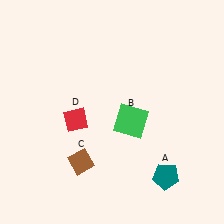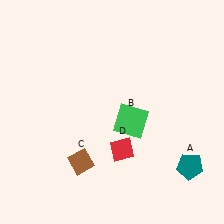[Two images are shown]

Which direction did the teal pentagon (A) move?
The teal pentagon (A) moved right.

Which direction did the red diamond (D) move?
The red diamond (D) moved right.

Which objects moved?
The objects that moved are: the teal pentagon (A), the red diamond (D).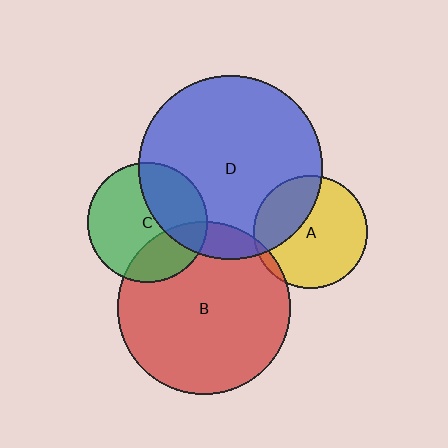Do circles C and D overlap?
Yes.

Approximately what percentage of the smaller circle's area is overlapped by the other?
Approximately 35%.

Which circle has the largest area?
Circle D (blue).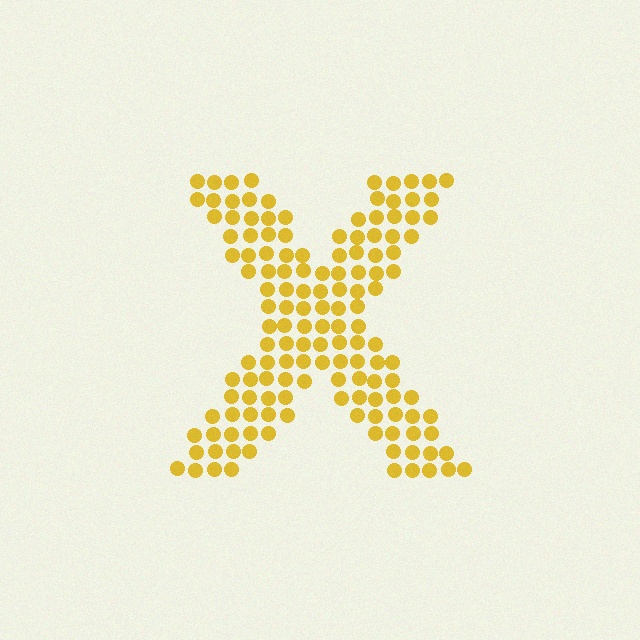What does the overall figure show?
The overall figure shows the letter X.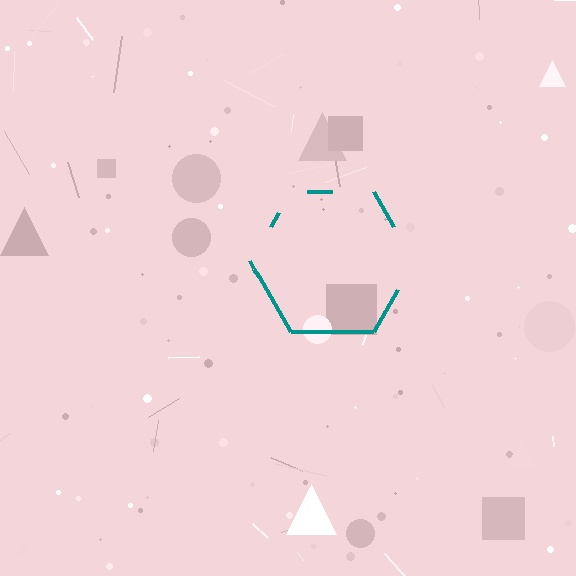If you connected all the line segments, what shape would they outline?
They would outline a hexagon.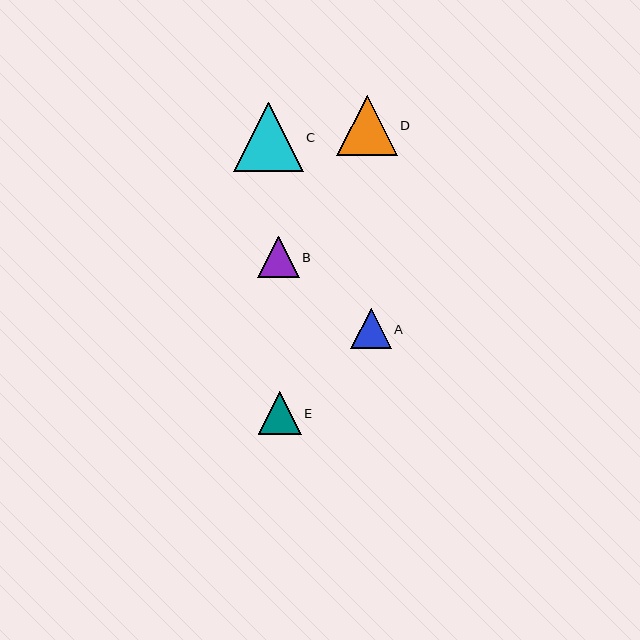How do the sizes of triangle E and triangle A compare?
Triangle E and triangle A are approximately the same size.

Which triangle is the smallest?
Triangle A is the smallest with a size of approximately 41 pixels.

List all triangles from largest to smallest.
From largest to smallest: C, D, E, B, A.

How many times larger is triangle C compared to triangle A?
Triangle C is approximately 1.7 times the size of triangle A.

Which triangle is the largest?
Triangle C is the largest with a size of approximately 70 pixels.